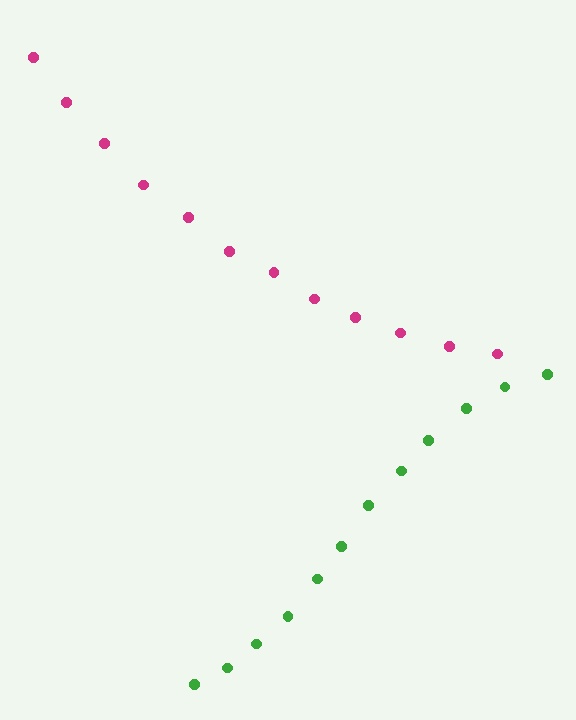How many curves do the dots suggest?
There are 2 distinct paths.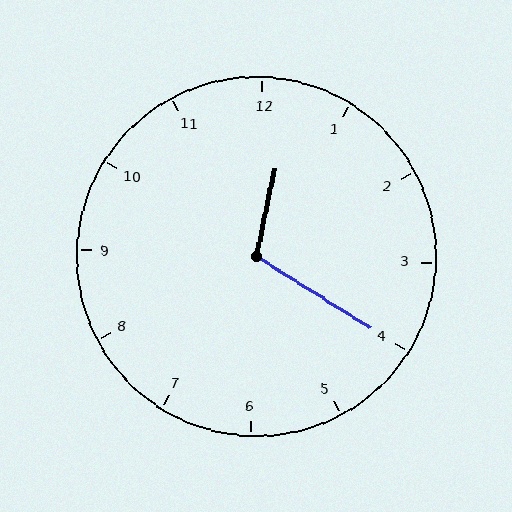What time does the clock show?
12:20.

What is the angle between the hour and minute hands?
Approximately 110 degrees.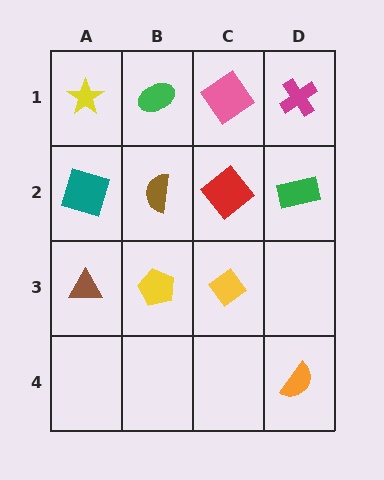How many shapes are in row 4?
1 shape.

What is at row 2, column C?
A red diamond.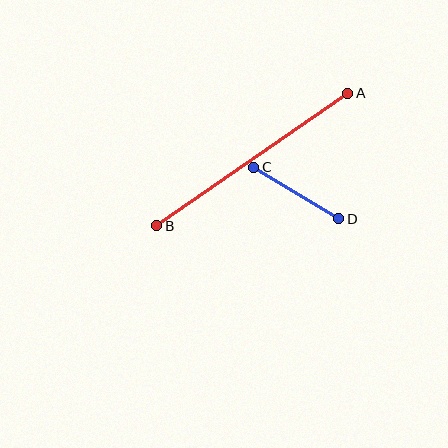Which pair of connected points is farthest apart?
Points A and B are farthest apart.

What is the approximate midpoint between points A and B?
The midpoint is at approximately (252, 160) pixels.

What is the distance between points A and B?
The distance is approximately 233 pixels.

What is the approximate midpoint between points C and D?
The midpoint is at approximately (296, 193) pixels.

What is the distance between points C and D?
The distance is approximately 99 pixels.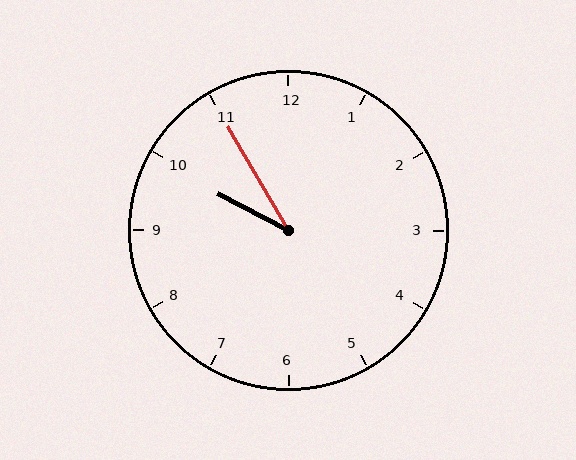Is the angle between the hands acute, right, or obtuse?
It is acute.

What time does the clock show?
9:55.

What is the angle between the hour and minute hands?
Approximately 32 degrees.